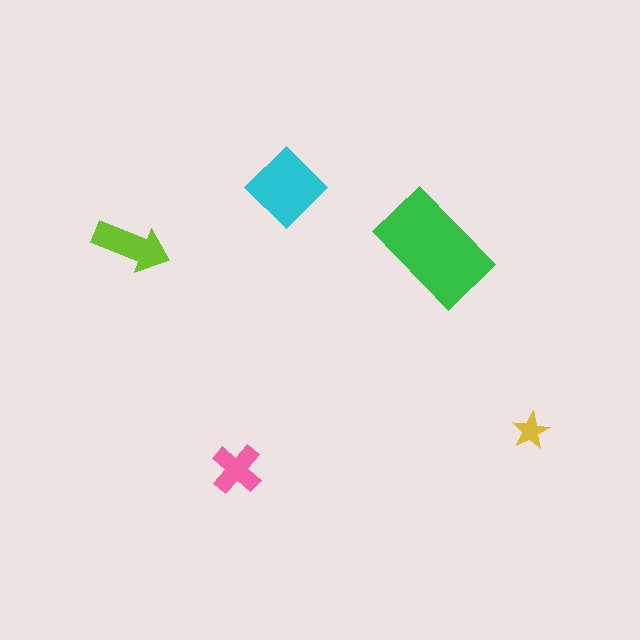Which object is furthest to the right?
The yellow star is rightmost.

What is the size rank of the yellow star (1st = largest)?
5th.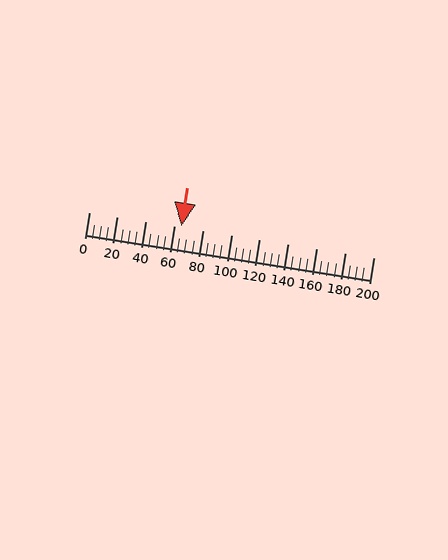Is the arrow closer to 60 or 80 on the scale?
The arrow is closer to 60.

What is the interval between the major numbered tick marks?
The major tick marks are spaced 20 units apart.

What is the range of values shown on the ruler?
The ruler shows values from 0 to 200.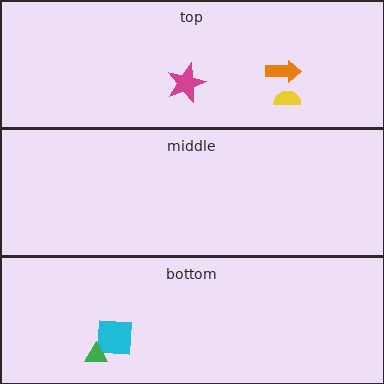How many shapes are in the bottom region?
2.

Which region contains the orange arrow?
The top region.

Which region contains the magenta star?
The top region.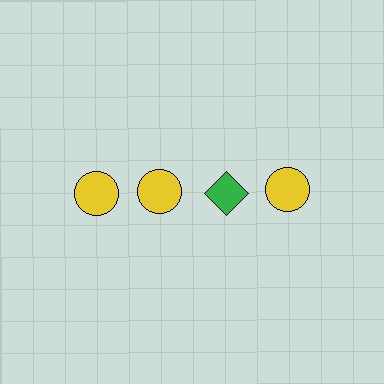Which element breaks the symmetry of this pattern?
The green diamond in the top row, center column breaks the symmetry. All other shapes are yellow circles.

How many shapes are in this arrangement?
There are 4 shapes arranged in a grid pattern.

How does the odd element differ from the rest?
It differs in both color (green instead of yellow) and shape (diamond instead of circle).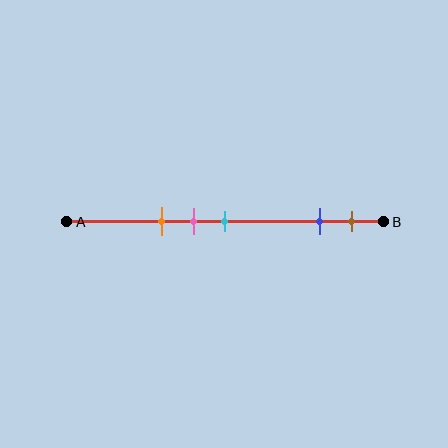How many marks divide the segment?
There are 5 marks dividing the segment.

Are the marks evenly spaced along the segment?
No, the marks are not evenly spaced.